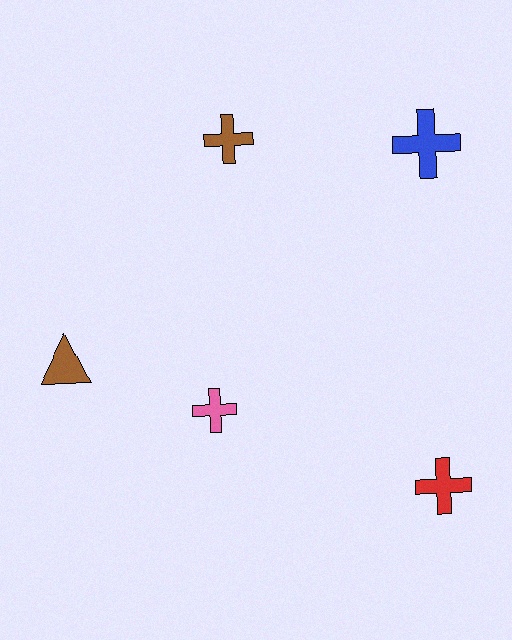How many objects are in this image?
There are 5 objects.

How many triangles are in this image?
There is 1 triangle.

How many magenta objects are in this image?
There are no magenta objects.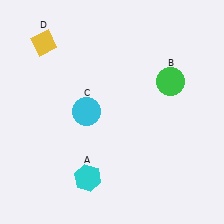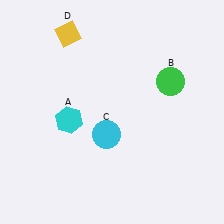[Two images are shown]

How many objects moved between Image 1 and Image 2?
3 objects moved between the two images.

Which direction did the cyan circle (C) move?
The cyan circle (C) moved down.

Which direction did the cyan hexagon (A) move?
The cyan hexagon (A) moved up.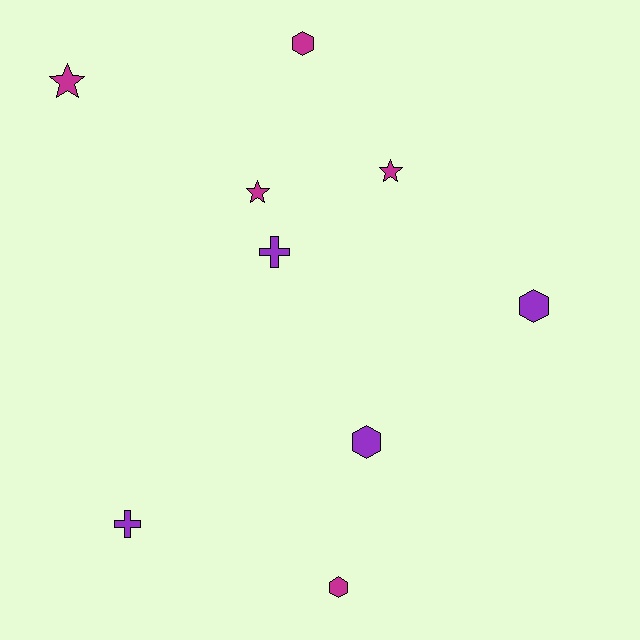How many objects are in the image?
There are 9 objects.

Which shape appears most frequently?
Hexagon, with 4 objects.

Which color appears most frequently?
Magenta, with 5 objects.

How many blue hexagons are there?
There are no blue hexagons.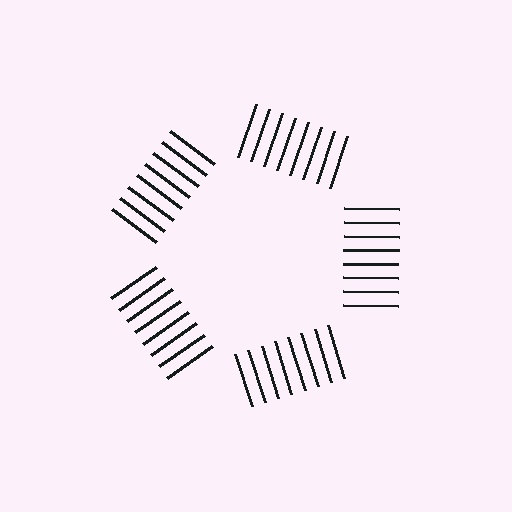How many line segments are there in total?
40 — 8 along each of the 5 edges.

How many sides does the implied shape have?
5 sides — the line-ends trace a pentagon.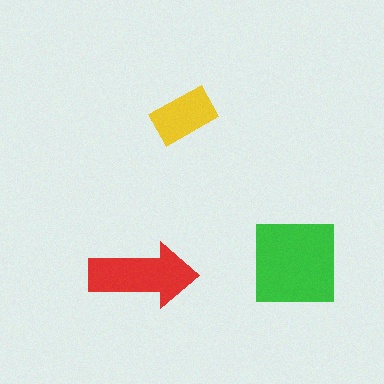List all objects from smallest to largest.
The yellow rectangle, the red arrow, the green square.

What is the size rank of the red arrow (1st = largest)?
2nd.